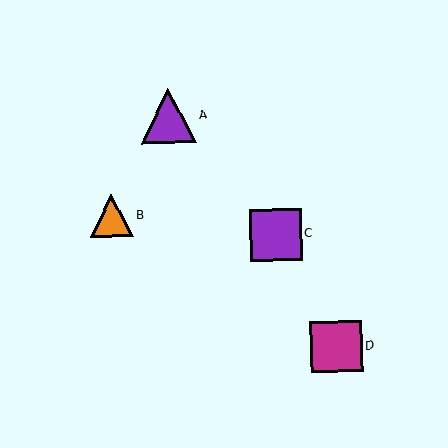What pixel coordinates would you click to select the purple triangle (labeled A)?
Click at (168, 115) to select the purple triangle A.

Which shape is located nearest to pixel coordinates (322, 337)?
The magenta square (labeled D) at (336, 347) is nearest to that location.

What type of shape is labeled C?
Shape C is a purple square.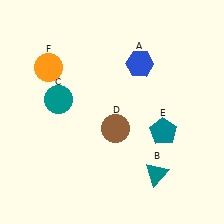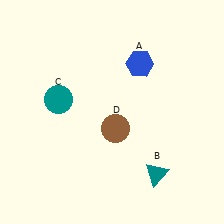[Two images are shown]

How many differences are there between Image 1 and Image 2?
There are 2 differences between the two images.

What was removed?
The orange circle (F), the teal pentagon (E) were removed in Image 2.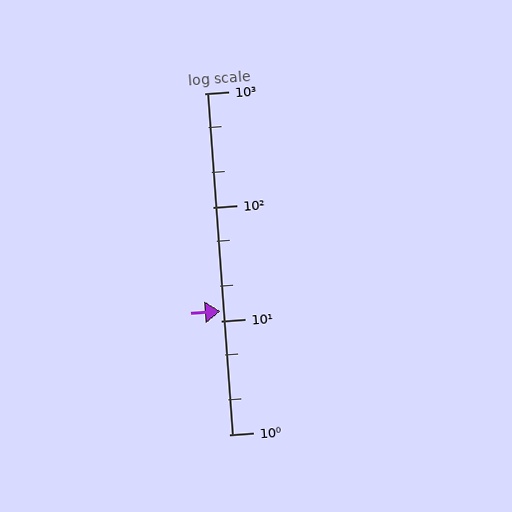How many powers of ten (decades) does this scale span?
The scale spans 3 decades, from 1 to 1000.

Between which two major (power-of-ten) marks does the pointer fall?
The pointer is between 10 and 100.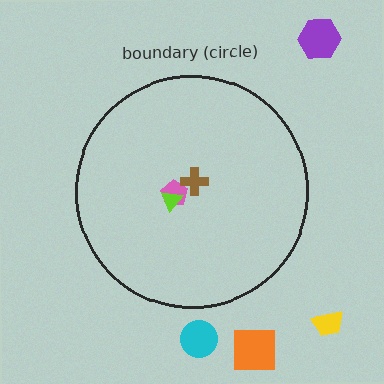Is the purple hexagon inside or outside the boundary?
Outside.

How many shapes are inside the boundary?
3 inside, 4 outside.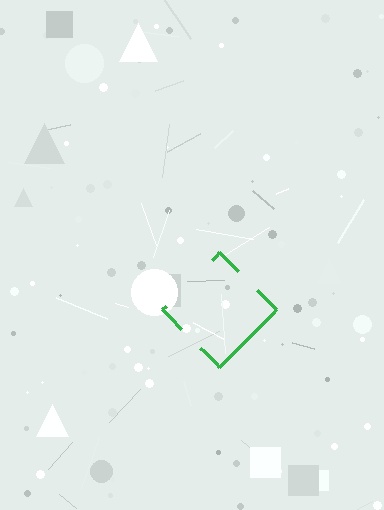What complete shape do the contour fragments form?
The contour fragments form a diamond.